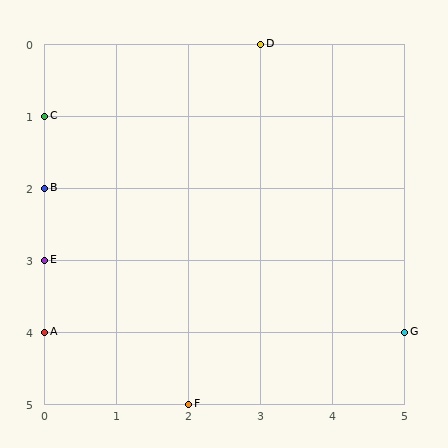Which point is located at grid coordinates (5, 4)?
Point G is at (5, 4).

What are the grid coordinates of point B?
Point B is at grid coordinates (0, 2).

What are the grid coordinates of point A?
Point A is at grid coordinates (0, 4).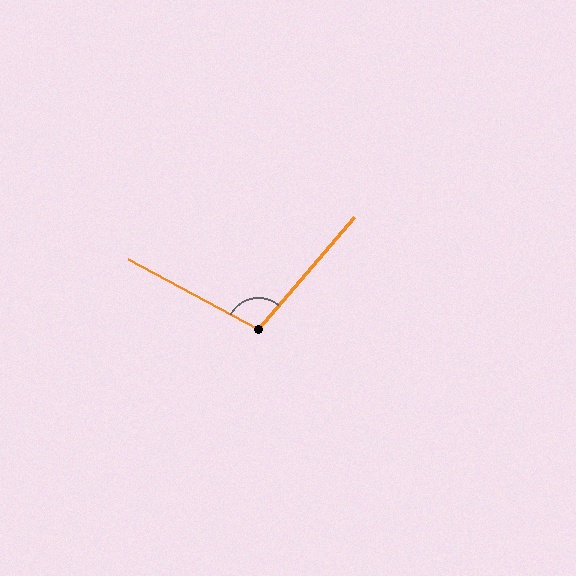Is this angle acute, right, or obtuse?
It is obtuse.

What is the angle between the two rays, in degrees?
Approximately 102 degrees.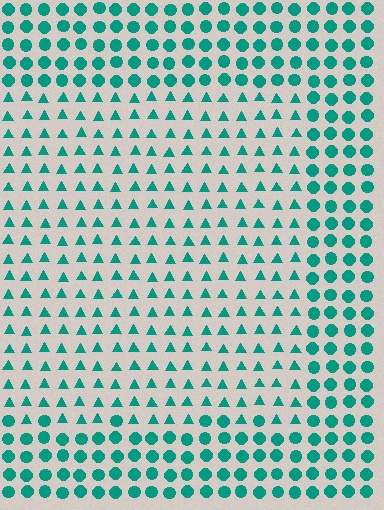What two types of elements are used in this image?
The image uses triangles inside the rectangle region and circles outside it.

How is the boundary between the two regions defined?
The boundary is defined by a change in element shape: triangles inside vs. circles outside. All elements share the same color and spacing.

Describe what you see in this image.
The image is filled with small teal elements arranged in a uniform grid. A rectangle-shaped region contains triangles, while the surrounding area contains circles. The boundary is defined purely by the change in element shape.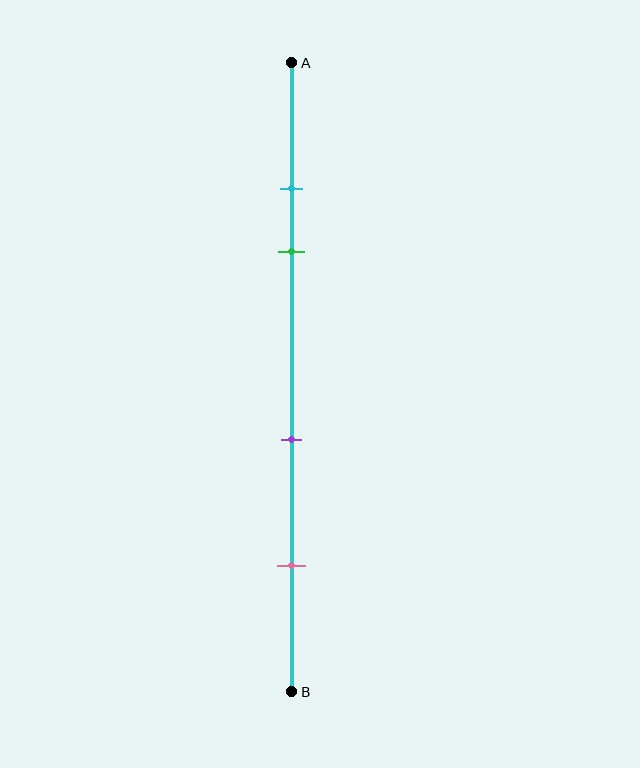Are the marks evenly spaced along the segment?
No, the marks are not evenly spaced.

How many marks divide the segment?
There are 4 marks dividing the segment.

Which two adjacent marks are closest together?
The cyan and green marks are the closest adjacent pair.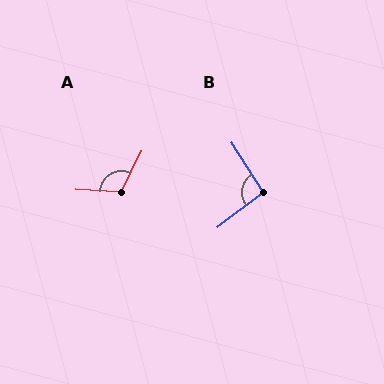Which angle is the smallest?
B, at approximately 95 degrees.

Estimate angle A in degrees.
Approximately 113 degrees.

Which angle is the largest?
A, at approximately 113 degrees.